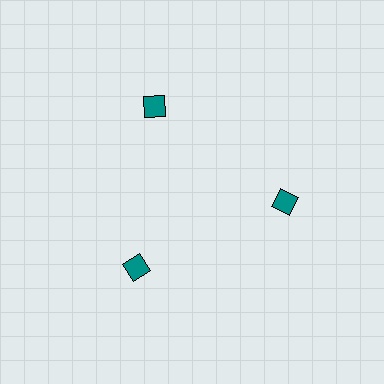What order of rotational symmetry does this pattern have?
This pattern has 3-fold rotational symmetry.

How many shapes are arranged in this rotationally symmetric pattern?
There are 3 shapes, arranged in 3 groups of 1.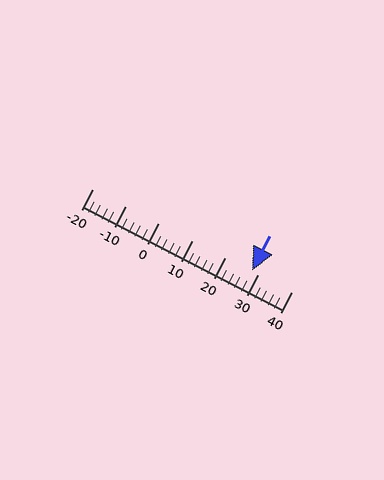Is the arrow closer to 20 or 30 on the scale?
The arrow is closer to 30.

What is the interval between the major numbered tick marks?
The major tick marks are spaced 10 units apart.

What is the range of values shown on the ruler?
The ruler shows values from -20 to 40.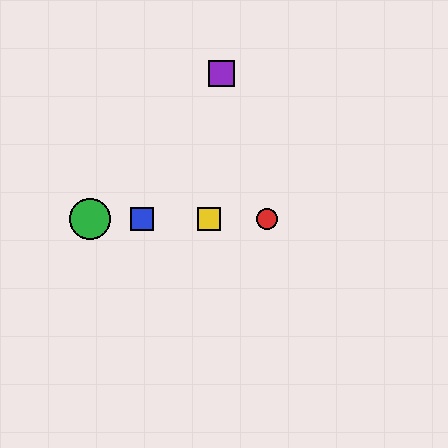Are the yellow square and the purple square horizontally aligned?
No, the yellow square is at y≈219 and the purple square is at y≈73.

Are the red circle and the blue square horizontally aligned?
Yes, both are at y≈219.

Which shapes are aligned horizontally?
The red circle, the blue square, the green circle, the yellow square are aligned horizontally.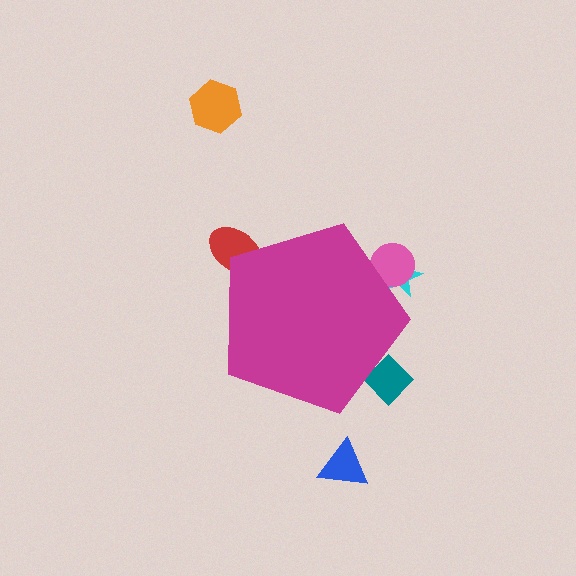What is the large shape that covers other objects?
A magenta pentagon.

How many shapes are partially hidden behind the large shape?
4 shapes are partially hidden.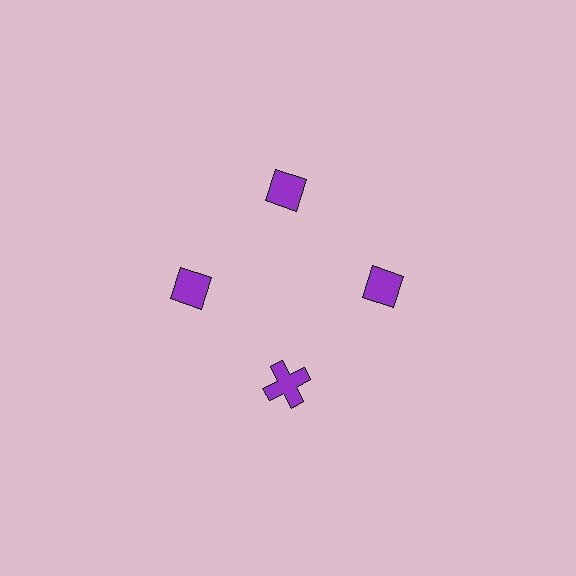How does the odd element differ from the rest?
It has a different shape: cross instead of diamond.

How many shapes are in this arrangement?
There are 4 shapes arranged in a ring pattern.